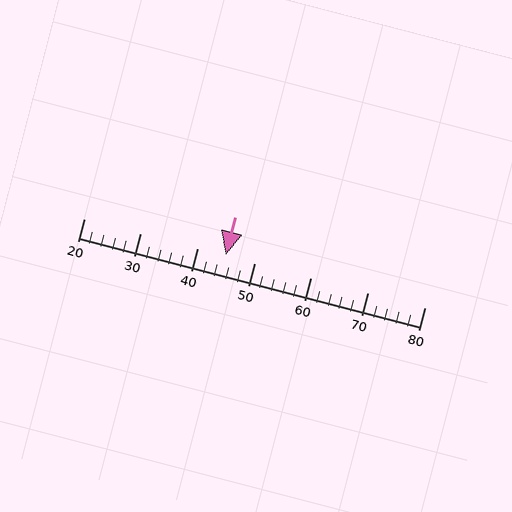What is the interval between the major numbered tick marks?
The major tick marks are spaced 10 units apart.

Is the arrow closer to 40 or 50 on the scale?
The arrow is closer to 50.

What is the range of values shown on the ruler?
The ruler shows values from 20 to 80.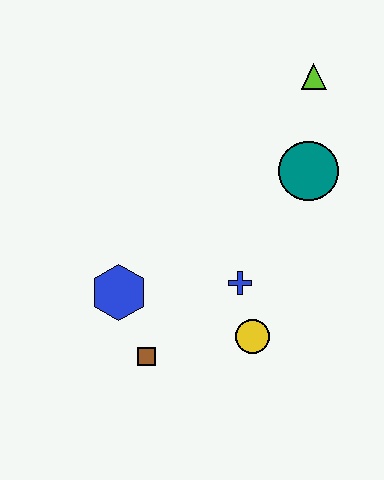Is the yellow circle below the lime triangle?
Yes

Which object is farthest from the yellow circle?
The lime triangle is farthest from the yellow circle.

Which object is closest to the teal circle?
The lime triangle is closest to the teal circle.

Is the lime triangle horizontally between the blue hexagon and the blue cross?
No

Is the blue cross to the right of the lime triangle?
No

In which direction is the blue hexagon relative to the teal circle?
The blue hexagon is to the left of the teal circle.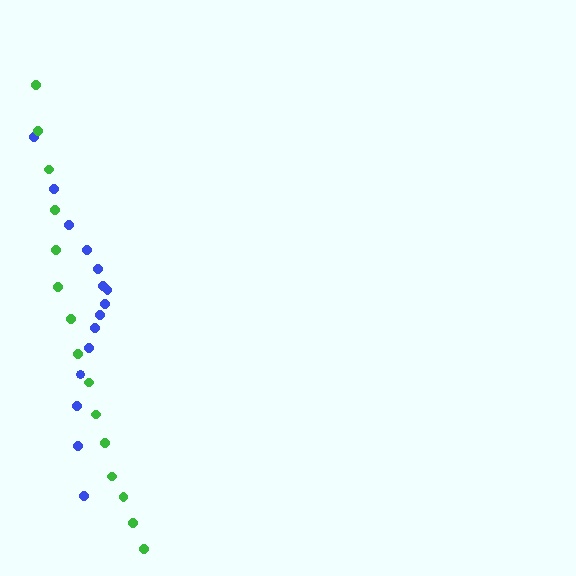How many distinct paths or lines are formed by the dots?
There are 2 distinct paths.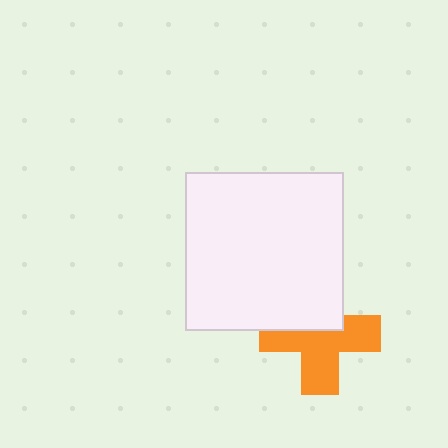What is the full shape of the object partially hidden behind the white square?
The partially hidden object is an orange cross.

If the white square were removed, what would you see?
You would see the complete orange cross.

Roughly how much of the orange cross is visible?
About half of it is visible (roughly 61%).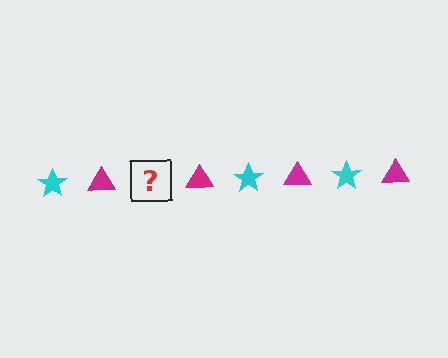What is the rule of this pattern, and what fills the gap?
The rule is that the pattern alternates between cyan star and magenta triangle. The gap should be filled with a cyan star.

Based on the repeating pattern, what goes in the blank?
The blank should be a cyan star.